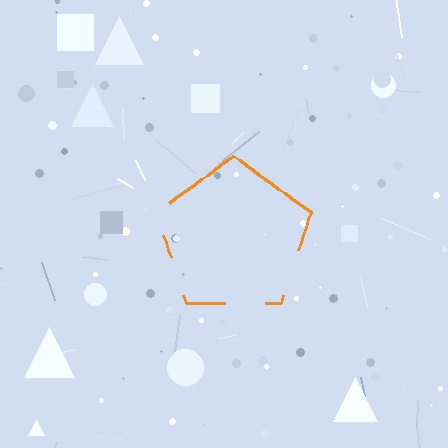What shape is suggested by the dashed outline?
The dashed outline suggests a pentagon.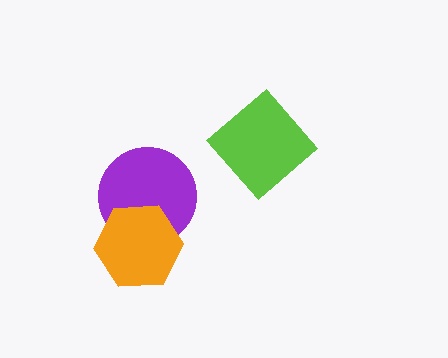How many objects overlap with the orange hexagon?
1 object overlaps with the orange hexagon.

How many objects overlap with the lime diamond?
0 objects overlap with the lime diamond.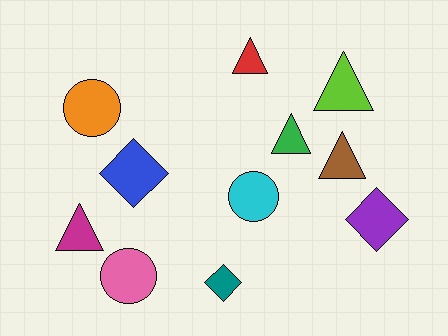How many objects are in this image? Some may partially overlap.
There are 11 objects.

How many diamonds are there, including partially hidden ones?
There are 3 diamonds.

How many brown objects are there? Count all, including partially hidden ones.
There is 1 brown object.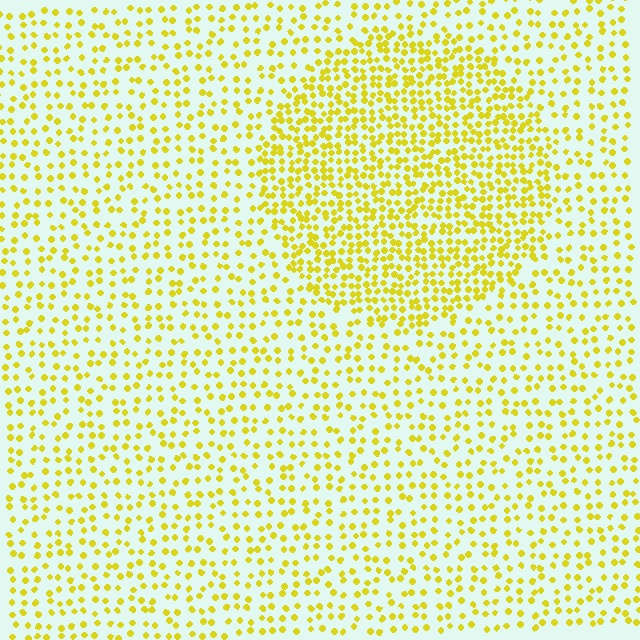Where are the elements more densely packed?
The elements are more densely packed inside the circle boundary.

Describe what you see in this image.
The image contains small yellow elements arranged at two different densities. A circle-shaped region is visible where the elements are more densely packed than the surrounding area.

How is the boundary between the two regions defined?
The boundary is defined by a change in element density (approximately 2.0x ratio). All elements are the same color, size, and shape.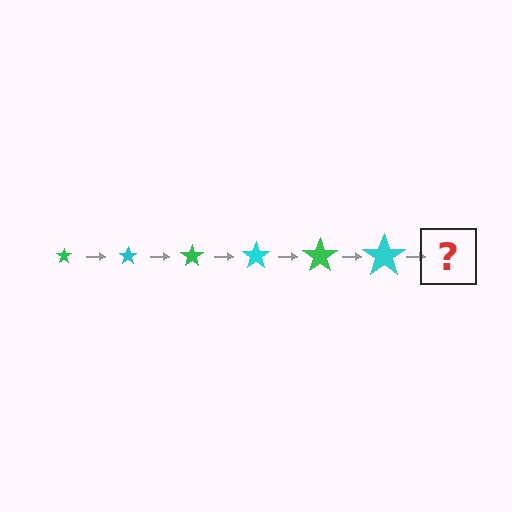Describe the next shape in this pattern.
It should be a green star, larger than the previous one.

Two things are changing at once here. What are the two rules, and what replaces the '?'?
The two rules are that the star grows larger each step and the color cycles through green and cyan. The '?' should be a green star, larger than the previous one.